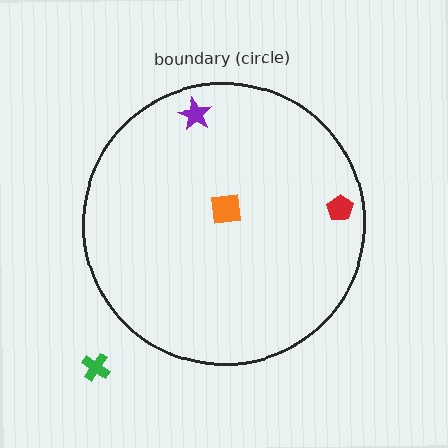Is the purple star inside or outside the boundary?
Inside.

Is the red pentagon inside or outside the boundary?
Inside.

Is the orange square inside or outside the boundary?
Inside.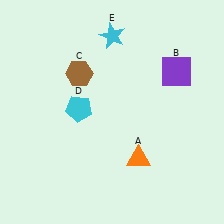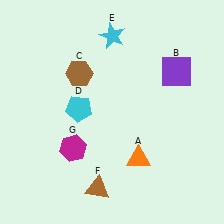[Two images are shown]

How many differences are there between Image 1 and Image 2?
There are 2 differences between the two images.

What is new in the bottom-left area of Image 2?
A brown triangle (F) was added in the bottom-left area of Image 2.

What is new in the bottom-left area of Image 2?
A magenta hexagon (G) was added in the bottom-left area of Image 2.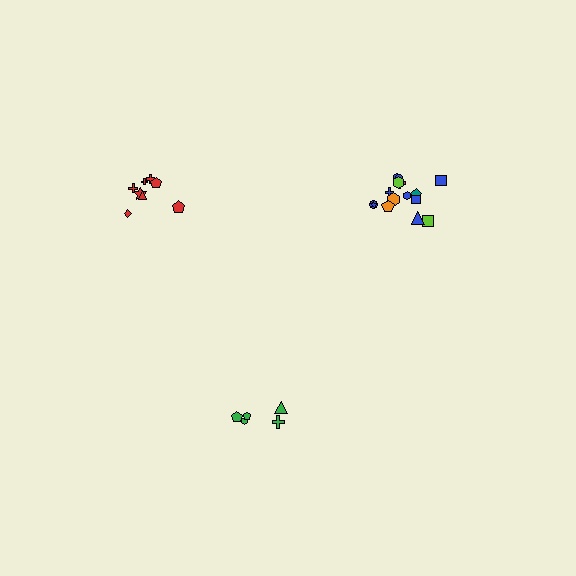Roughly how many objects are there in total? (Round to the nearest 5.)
Roughly 30 objects in total.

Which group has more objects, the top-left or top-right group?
The top-right group.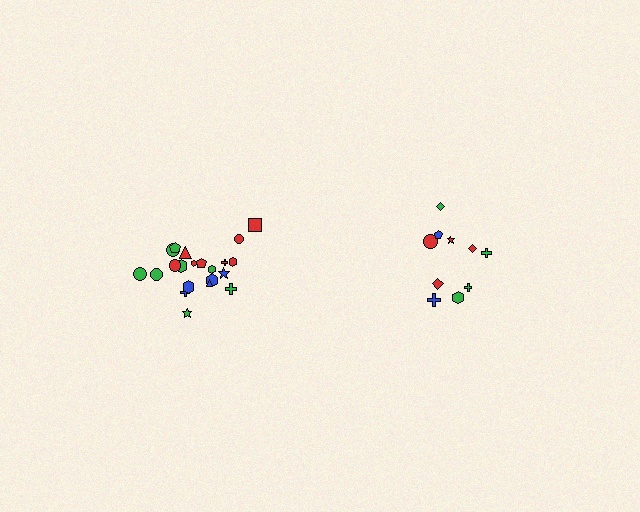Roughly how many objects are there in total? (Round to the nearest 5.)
Roughly 30 objects in total.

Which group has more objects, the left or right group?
The left group.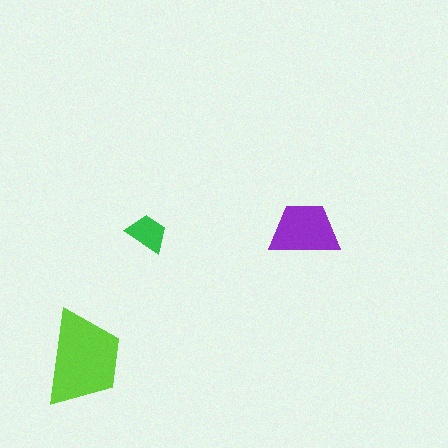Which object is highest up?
The purple trapezoid is topmost.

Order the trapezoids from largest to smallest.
the lime one, the purple one, the green one.